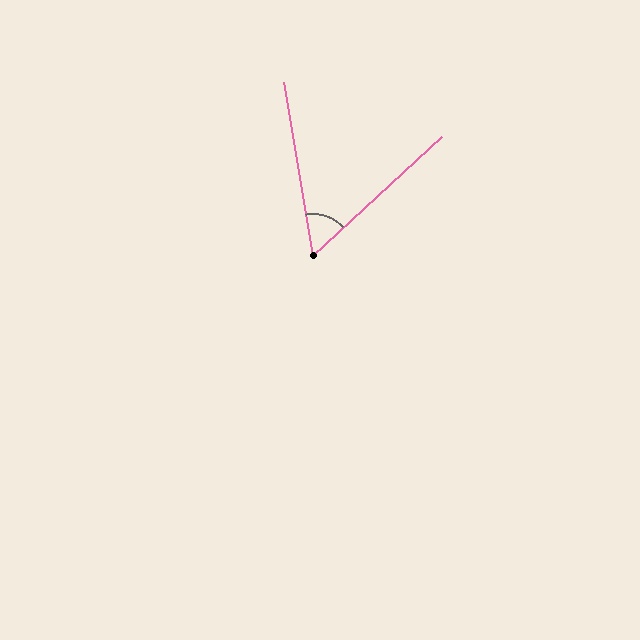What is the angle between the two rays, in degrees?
Approximately 57 degrees.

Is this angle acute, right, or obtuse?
It is acute.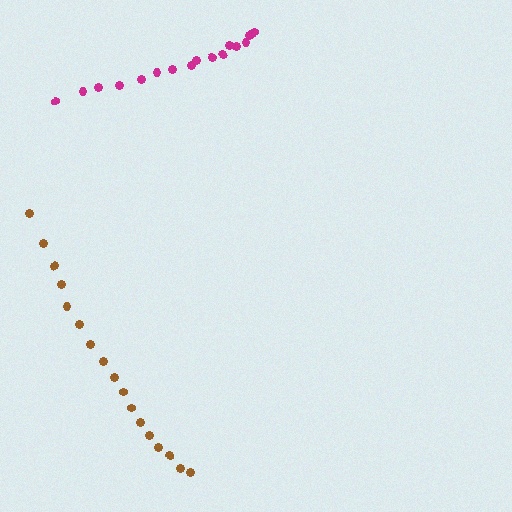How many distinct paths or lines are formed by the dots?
There are 2 distinct paths.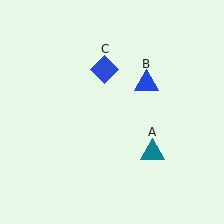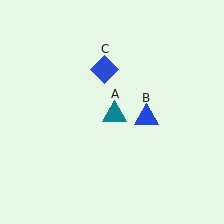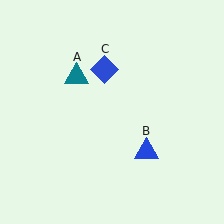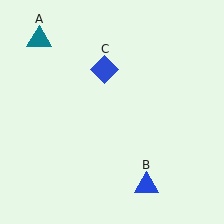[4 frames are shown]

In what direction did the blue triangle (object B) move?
The blue triangle (object B) moved down.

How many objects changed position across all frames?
2 objects changed position: teal triangle (object A), blue triangle (object B).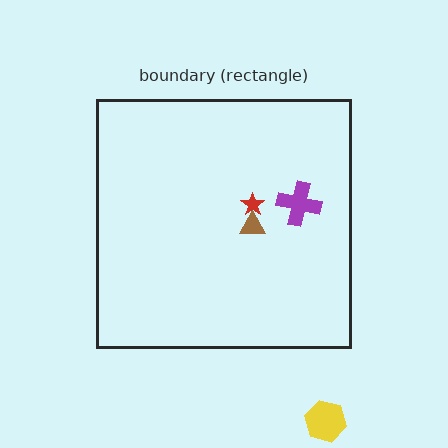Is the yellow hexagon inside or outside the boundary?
Outside.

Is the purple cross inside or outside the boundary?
Inside.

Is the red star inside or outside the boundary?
Inside.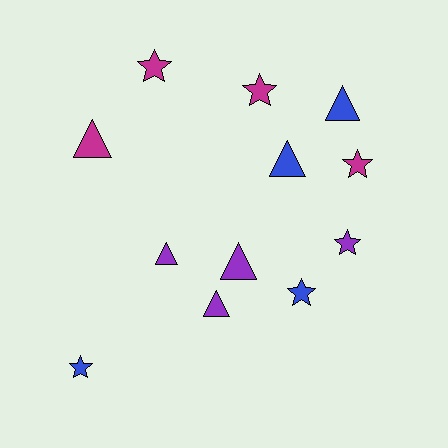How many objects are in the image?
There are 12 objects.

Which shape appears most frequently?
Star, with 6 objects.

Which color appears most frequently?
Blue, with 4 objects.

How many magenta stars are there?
There are 3 magenta stars.